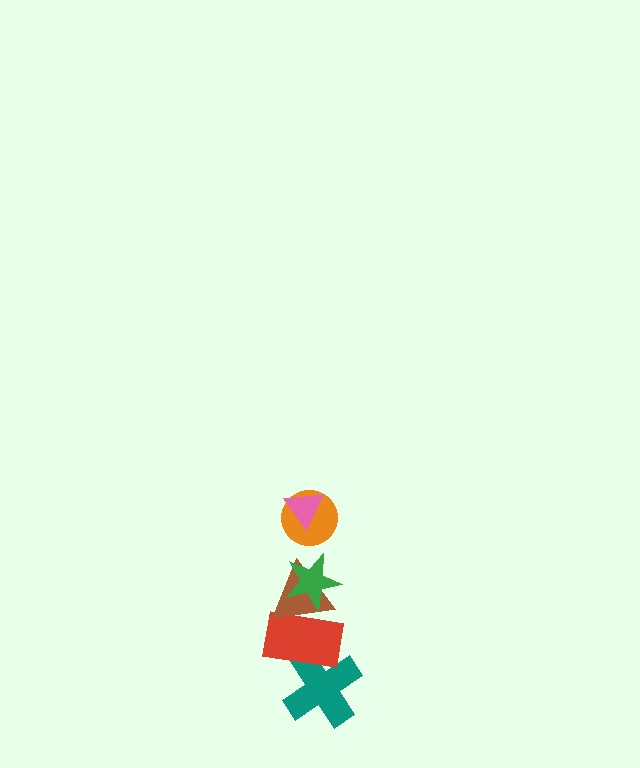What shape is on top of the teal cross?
The red rectangle is on top of the teal cross.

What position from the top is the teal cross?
The teal cross is 6th from the top.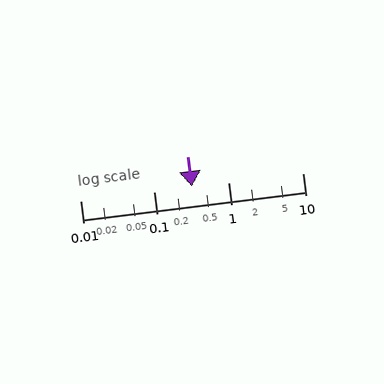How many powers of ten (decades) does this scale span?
The scale spans 3 decades, from 0.01 to 10.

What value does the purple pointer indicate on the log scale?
The pointer indicates approximately 0.32.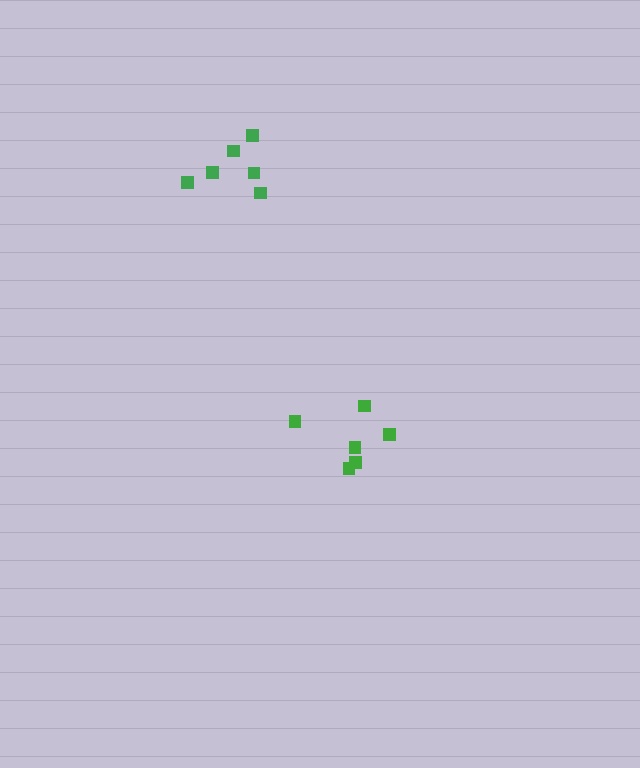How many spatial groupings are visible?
There are 2 spatial groupings.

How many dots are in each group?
Group 1: 6 dots, Group 2: 6 dots (12 total).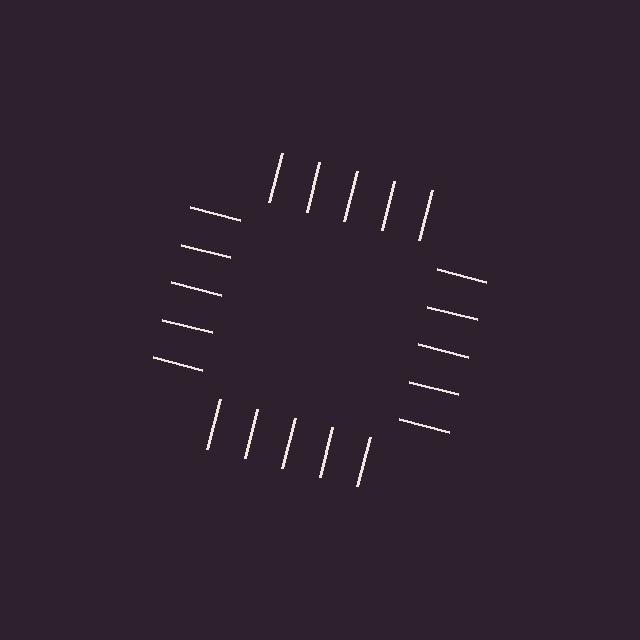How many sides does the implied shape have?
4 sides — the line-ends trace a square.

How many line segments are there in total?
20 — 5 along each of the 4 edges.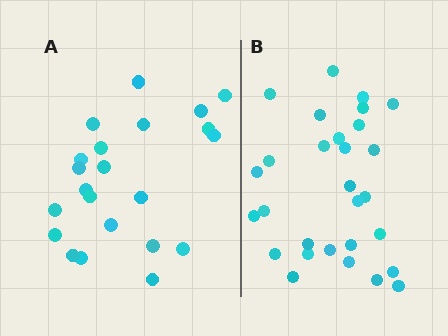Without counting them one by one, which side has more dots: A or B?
Region B (the right region) has more dots.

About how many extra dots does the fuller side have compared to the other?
Region B has roughly 8 or so more dots than region A.